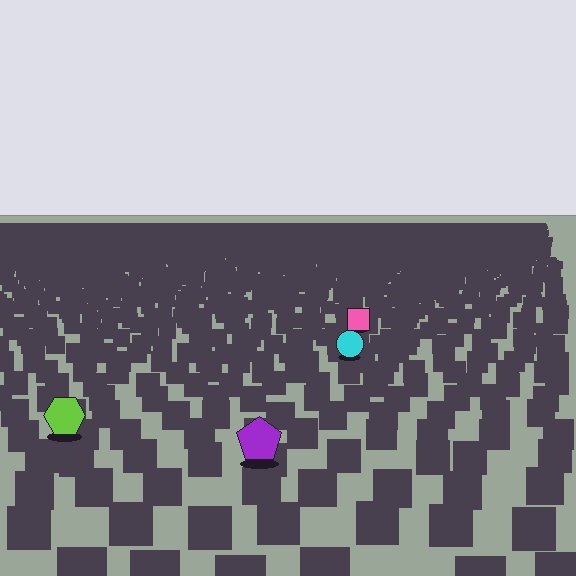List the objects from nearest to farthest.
From nearest to farthest: the purple pentagon, the lime hexagon, the cyan circle, the pink square.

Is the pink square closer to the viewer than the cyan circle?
No. The cyan circle is closer — you can tell from the texture gradient: the ground texture is coarser near it.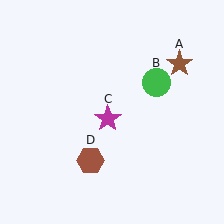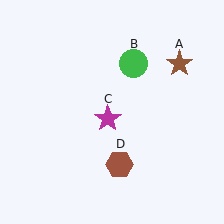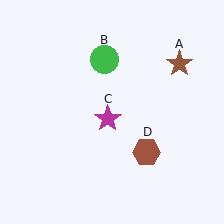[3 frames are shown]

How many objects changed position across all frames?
2 objects changed position: green circle (object B), brown hexagon (object D).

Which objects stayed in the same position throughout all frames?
Brown star (object A) and magenta star (object C) remained stationary.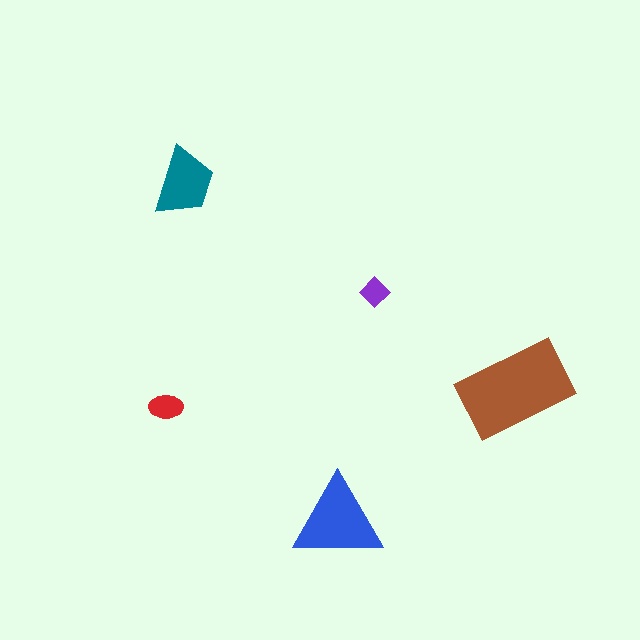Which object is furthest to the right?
The brown rectangle is rightmost.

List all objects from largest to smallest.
The brown rectangle, the blue triangle, the teal trapezoid, the red ellipse, the purple diamond.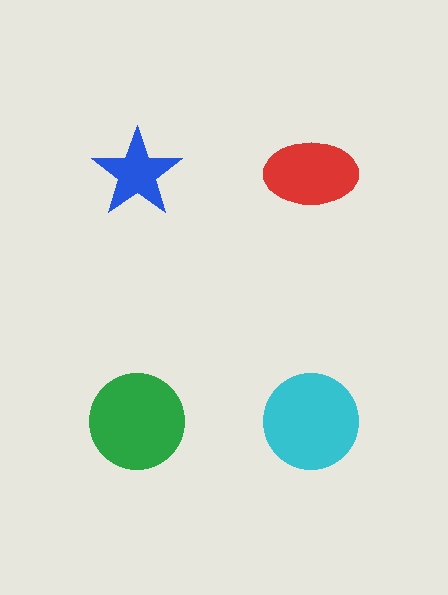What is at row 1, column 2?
A red ellipse.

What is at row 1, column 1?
A blue star.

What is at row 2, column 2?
A cyan circle.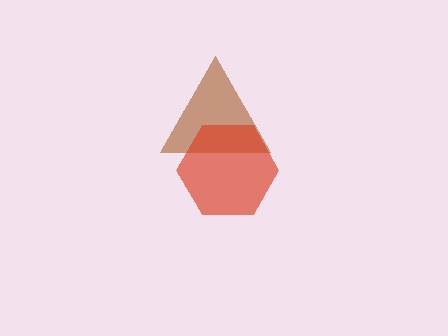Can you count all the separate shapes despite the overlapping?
Yes, there are 2 separate shapes.